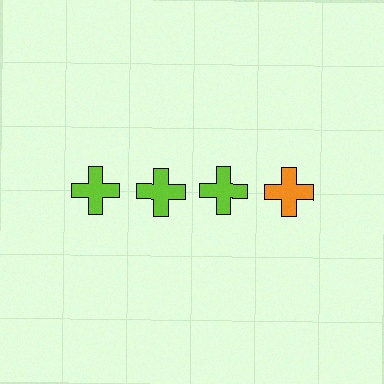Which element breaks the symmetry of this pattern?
The orange cross in the top row, second from right column breaks the symmetry. All other shapes are lime crosses.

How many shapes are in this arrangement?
There are 4 shapes arranged in a grid pattern.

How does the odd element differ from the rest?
It has a different color: orange instead of lime.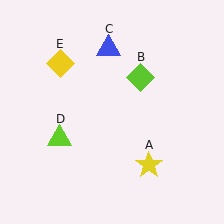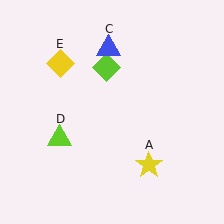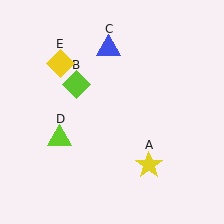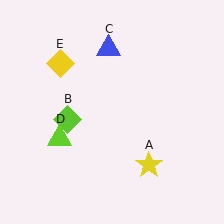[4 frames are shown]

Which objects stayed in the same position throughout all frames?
Yellow star (object A) and blue triangle (object C) and lime triangle (object D) and yellow diamond (object E) remained stationary.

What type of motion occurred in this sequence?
The lime diamond (object B) rotated counterclockwise around the center of the scene.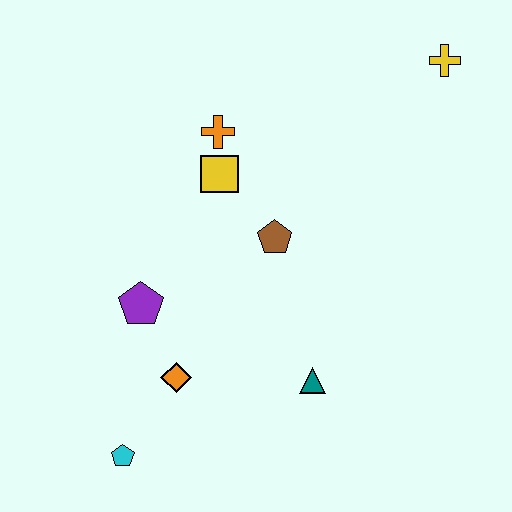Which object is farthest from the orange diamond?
The yellow cross is farthest from the orange diamond.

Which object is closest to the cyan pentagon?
The orange diamond is closest to the cyan pentagon.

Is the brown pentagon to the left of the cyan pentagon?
No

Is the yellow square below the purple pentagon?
No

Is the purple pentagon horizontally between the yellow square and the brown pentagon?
No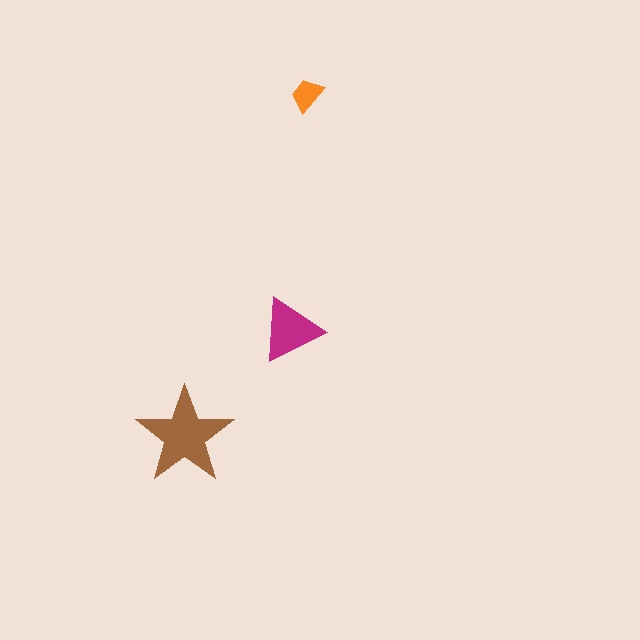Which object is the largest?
The brown star.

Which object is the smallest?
The orange trapezoid.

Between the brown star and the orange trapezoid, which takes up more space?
The brown star.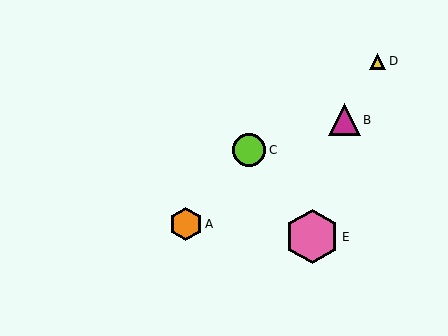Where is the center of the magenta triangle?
The center of the magenta triangle is at (344, 120).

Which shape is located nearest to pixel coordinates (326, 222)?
The pink hexagon (labeled E) at (312, 237) is nearest to that location.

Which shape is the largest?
The pink hexagon (labeled E) is the largest.